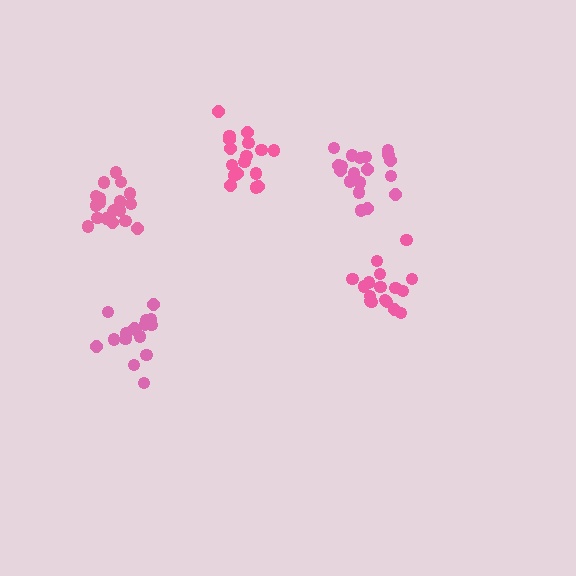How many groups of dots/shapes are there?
There are 5 groups.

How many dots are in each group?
Group 1: 19 dots, Group 2: 17 dots, Group 3: 19 dots, Group 4: 16 dots, Group 5: 17 dots (88 total).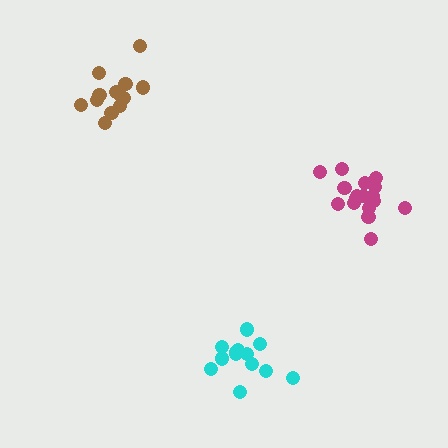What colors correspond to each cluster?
The clusters are colored: magenta, brown, cyan.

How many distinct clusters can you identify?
There are 3 distinct clusters.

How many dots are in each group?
Group 1: 17 dots, Group 2: 13 dots, Group 3: 14 dots (44 total).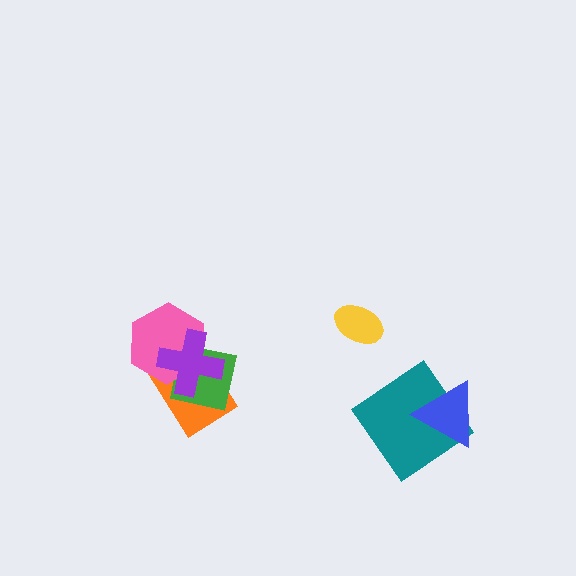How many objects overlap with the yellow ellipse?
0 objects overlap with the yellow ellipse.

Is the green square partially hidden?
Yes, it is partially covered by another shape.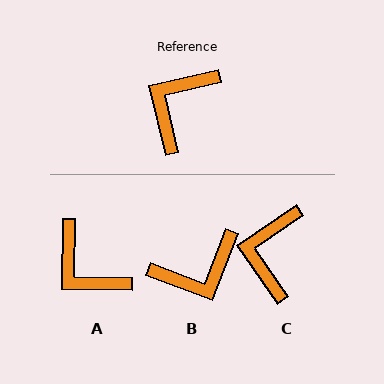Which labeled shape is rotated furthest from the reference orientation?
B, about 146 degrees away.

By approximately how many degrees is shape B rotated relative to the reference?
Approximately 146 degrees counter-clockwise.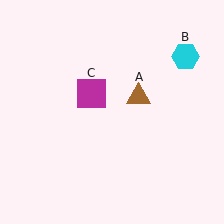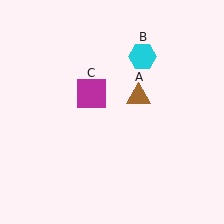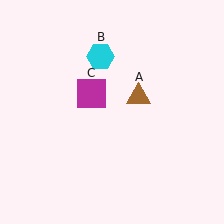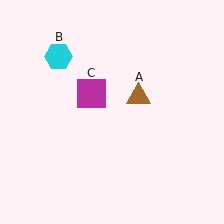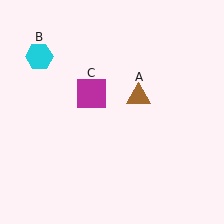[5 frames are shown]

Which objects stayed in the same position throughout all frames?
Brown triangle (object A) and magenta square (object C) remained stationary.